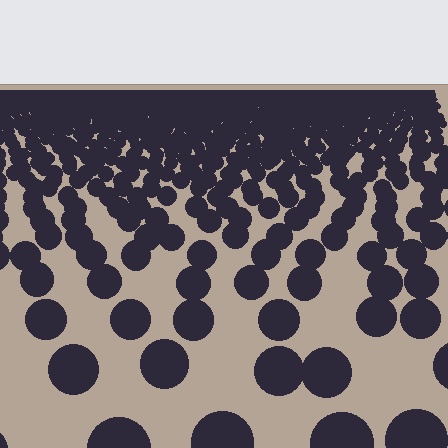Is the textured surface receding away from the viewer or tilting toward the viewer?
The surface is receding away from the viewer. Texture elements get smaller and denser toward the top.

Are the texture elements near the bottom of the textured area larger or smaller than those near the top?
Larger. Near the bottom, elements are closer to the viewer and appear at a bigger on-screen size.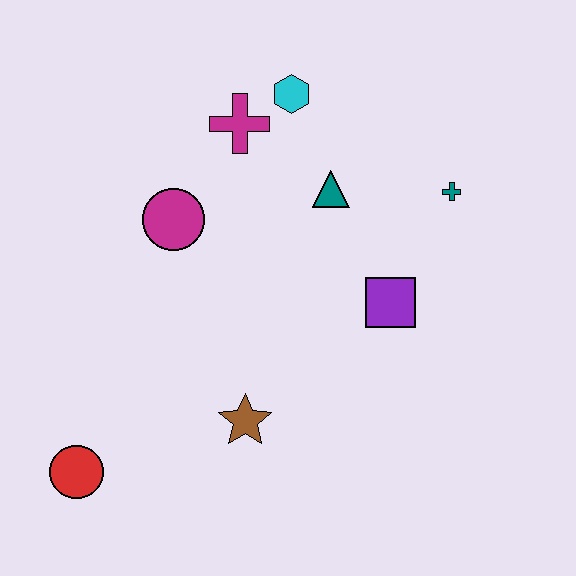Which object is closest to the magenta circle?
The magenta cross is closest to the magenta circle.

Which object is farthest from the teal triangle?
The red circle is farthest from the teal triangle.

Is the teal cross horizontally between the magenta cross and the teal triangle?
No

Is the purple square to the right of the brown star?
Yes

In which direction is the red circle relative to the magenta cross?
The red circle is below the magenta cross.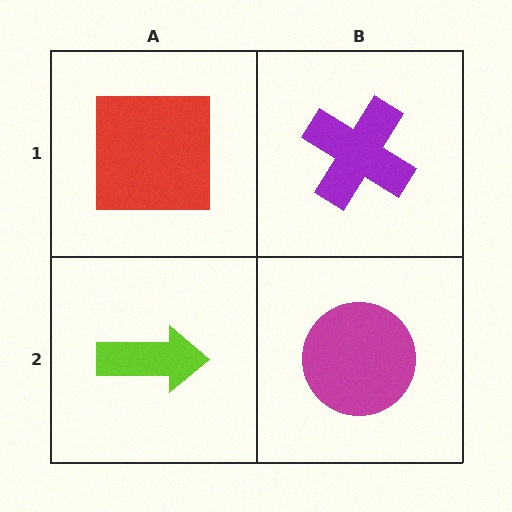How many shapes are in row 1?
2 shapes.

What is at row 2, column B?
A magenta circle.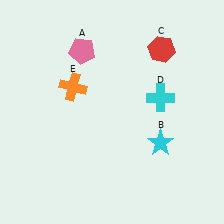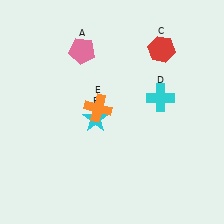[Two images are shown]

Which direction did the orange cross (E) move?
The orange cross (E) moved right.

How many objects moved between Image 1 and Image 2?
2 objects moved between the two images.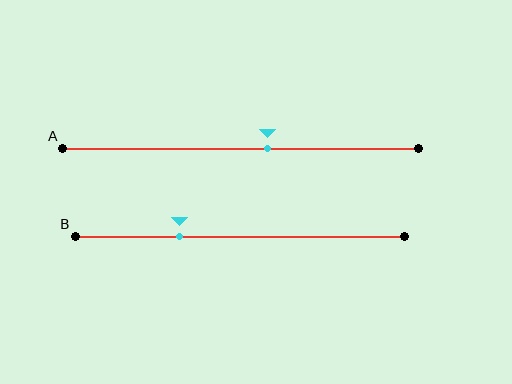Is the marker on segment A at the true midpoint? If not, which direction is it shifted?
No, the marker on segment A is shifted to the right by about 8% of the segment length.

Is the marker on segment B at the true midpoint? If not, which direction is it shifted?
No, the marker on segment B is shifted to the left by about 18% of the segment length.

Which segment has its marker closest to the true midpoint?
Segment A has its marker closest to the true midpoint.